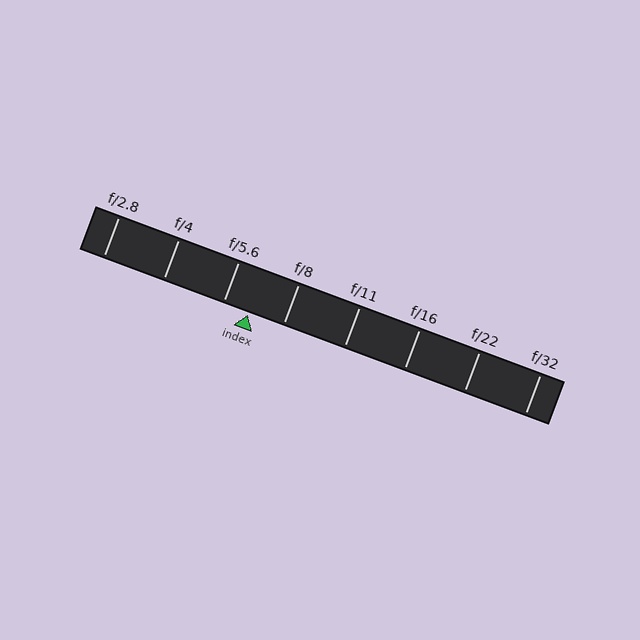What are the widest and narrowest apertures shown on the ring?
The widest aperture shown is f/2.8 and the narrowest is f/32.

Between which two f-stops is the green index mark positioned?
The index mark is between f/5.6 and f/8.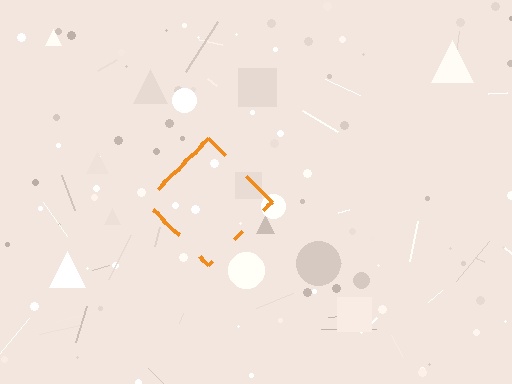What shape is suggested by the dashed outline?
The dashed outline suggests a diamond.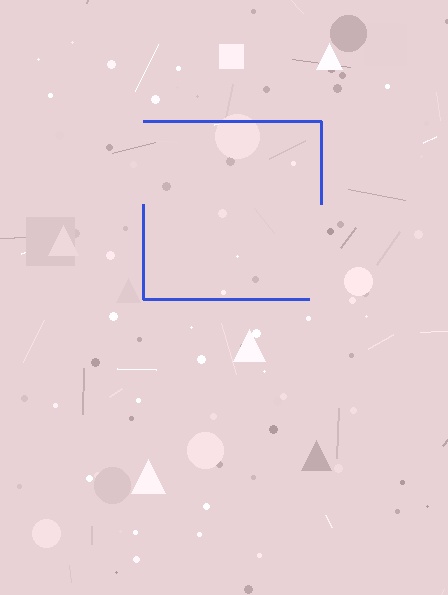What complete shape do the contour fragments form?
The contour fragments form a square.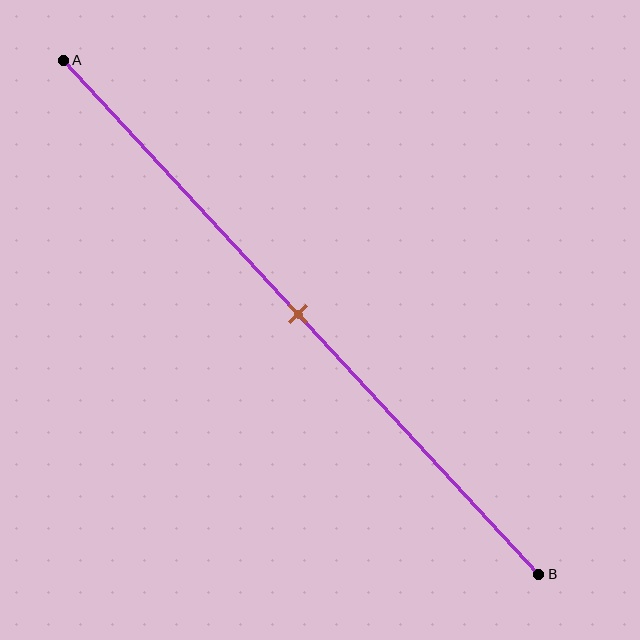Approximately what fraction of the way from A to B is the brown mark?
The brown mark is approximately 50% of the way from A to B.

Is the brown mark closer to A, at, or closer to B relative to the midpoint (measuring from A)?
The brown mark is approximately at the midpoint of segment AB.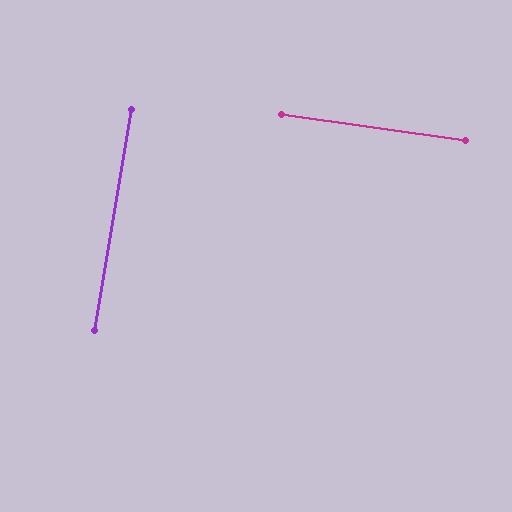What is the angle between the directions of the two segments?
Approximately 88 degrees.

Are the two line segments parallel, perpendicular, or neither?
Perpendicular — they meet at approximately 88°.